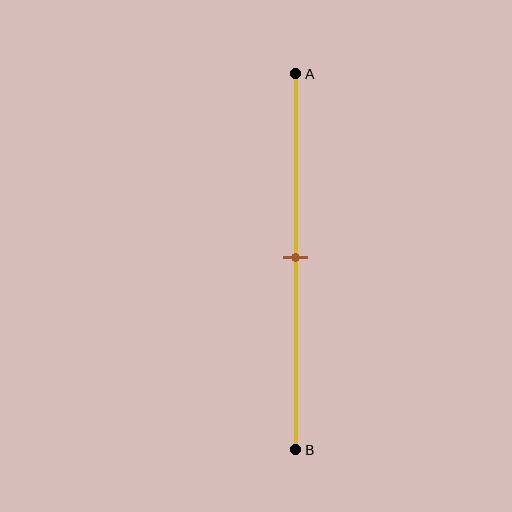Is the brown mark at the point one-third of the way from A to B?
No, the mark is at about 50% from A, not at the 33% one-third point.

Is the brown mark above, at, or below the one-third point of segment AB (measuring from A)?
The brown mark is below the one-third point of segment AB.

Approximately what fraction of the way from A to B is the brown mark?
The brown mark is approximately 50% of the way from A to B.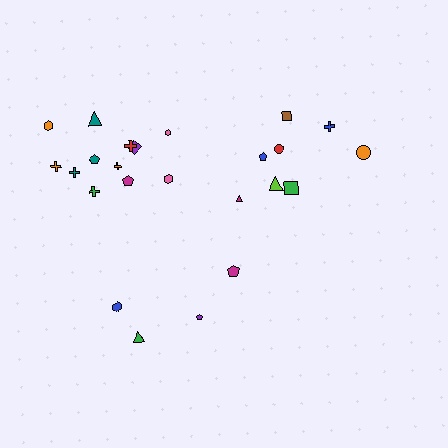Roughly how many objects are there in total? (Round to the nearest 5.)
Roughly 25 objects in total.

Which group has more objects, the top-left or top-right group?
The top-left group.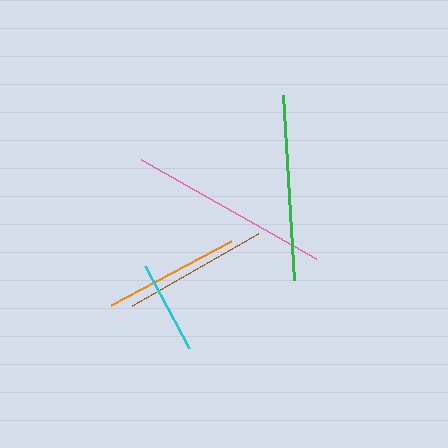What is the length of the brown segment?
The brown segment is approximately 145 pixels long.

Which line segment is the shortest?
The cyan line is the shortest at approximately 94 pixels.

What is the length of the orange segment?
The orange segment is approximately 136 pixels long.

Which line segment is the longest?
The pink line is the longest at approximately 201 pixels.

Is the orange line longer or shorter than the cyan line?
The orange line is longer than the cyan line.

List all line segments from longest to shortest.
From longest to shortest: pink, green, brown, orange, cyan.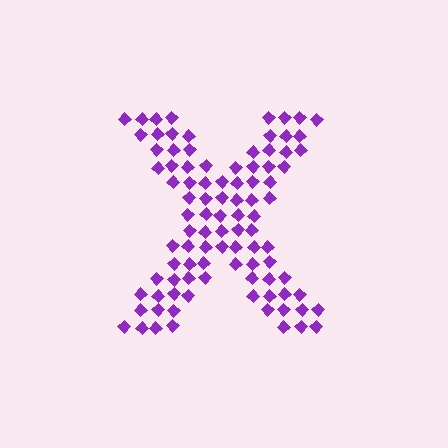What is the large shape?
The large shape is the letter X.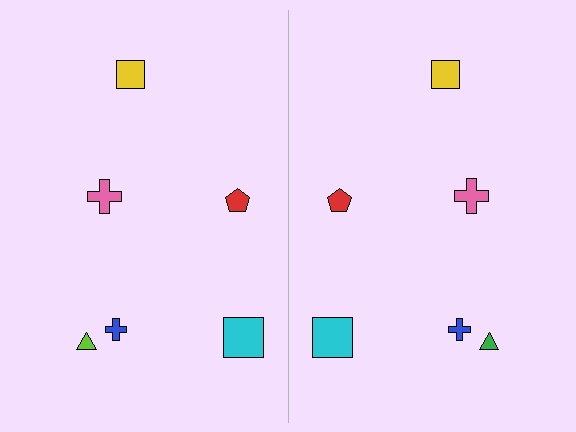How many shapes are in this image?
There are 12 shapes in this image.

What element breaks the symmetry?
The green triangle on the right side breaks the symmetry — its mirror counterpart is lime.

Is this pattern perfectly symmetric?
No, the pattern is not perfectly symmetric. The green triangle on the right side breaks the symmetry — its mirror counterpart is lime.